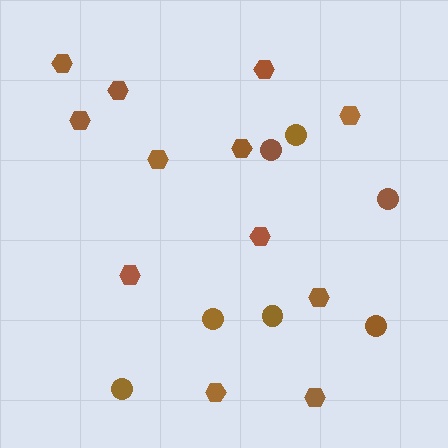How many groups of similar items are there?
There are 2 groups: one group of hexagons (12) and one group of circles (7).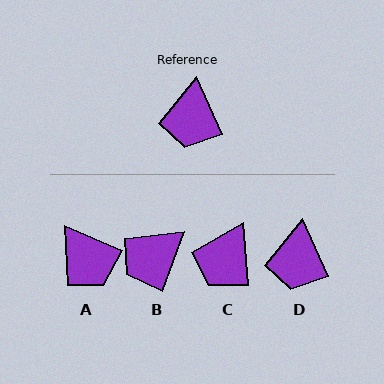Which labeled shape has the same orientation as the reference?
D.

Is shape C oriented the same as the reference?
No, it is off by about 20 degrees.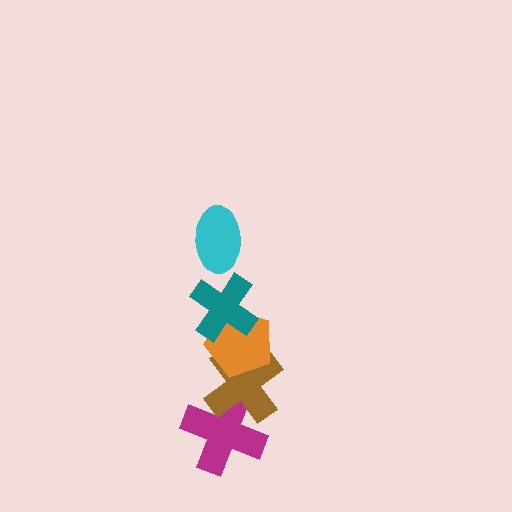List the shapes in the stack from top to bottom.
From top to bottom: the cyan ellipse, the teal cross, the orange pentagon, the brown cross, the magenta cross.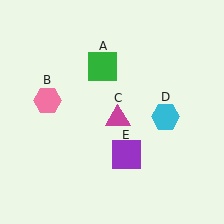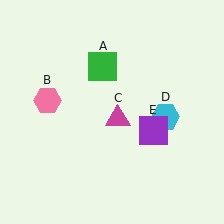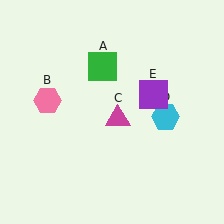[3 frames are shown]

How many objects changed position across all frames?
1 object changed position: purple square (object E).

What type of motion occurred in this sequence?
The purple square (object E) rotated counterclockwise around the center of the scene.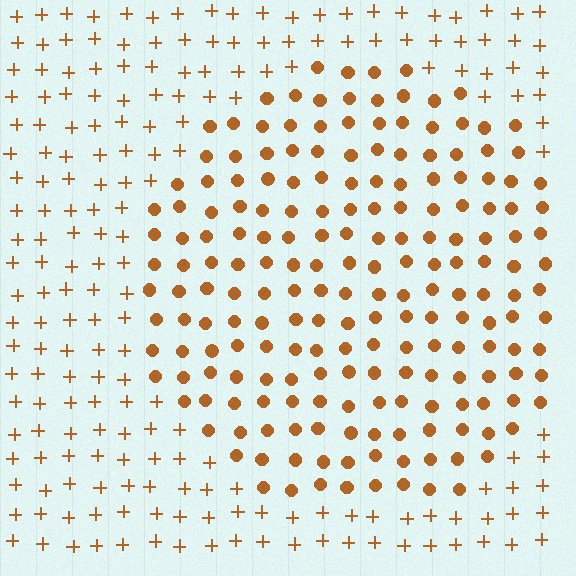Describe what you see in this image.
The image is filled with small brown elements arranged in a uniform grid. A circle-shaped region contains circles, while the surrounding area contains plus signs. The boundary is defined purely by the change in element shape.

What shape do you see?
I see a circle.